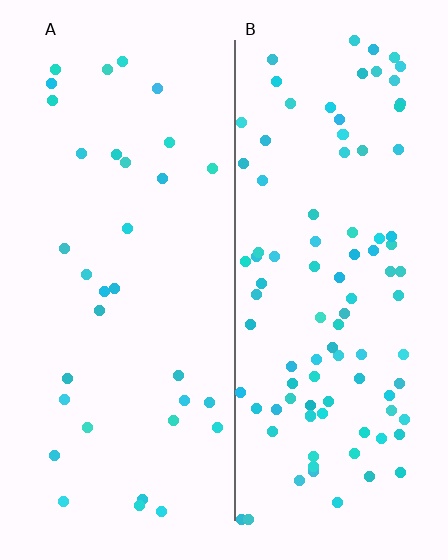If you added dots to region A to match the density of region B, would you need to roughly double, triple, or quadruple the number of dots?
Approximately triple.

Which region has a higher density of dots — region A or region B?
B (the right).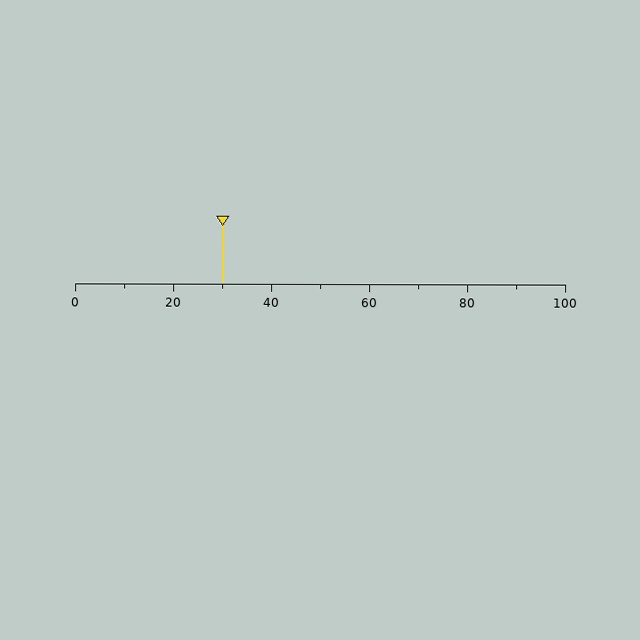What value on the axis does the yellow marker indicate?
The marker indicates approximately 30.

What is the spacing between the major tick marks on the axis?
The major ticks are spaced 20 apart.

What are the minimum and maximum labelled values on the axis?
The axis runs from 0 to 100.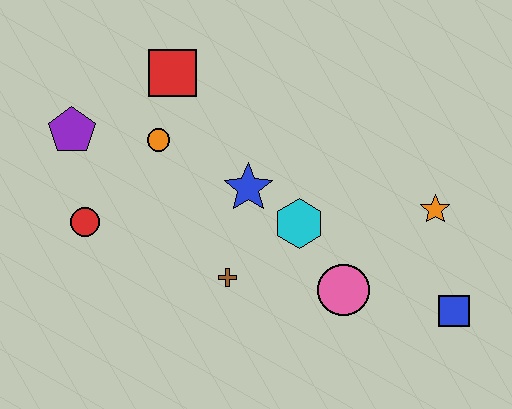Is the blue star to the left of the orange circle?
No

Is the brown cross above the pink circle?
Yes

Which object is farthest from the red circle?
The blue square is farthest from the red circle.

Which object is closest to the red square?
The orange circle is closest to the red square.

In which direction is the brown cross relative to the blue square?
The brown cross is to the left of the blue square.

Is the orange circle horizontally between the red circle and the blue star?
Yes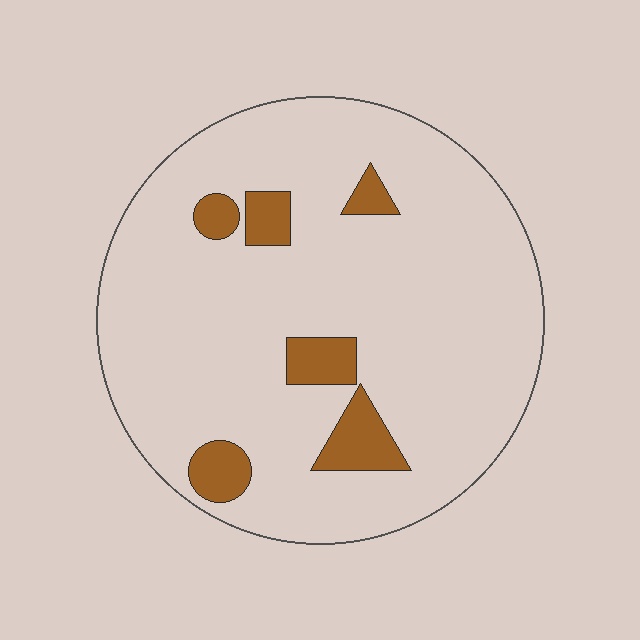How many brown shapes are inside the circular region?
6.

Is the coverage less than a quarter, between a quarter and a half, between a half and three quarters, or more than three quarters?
Less than a quarter.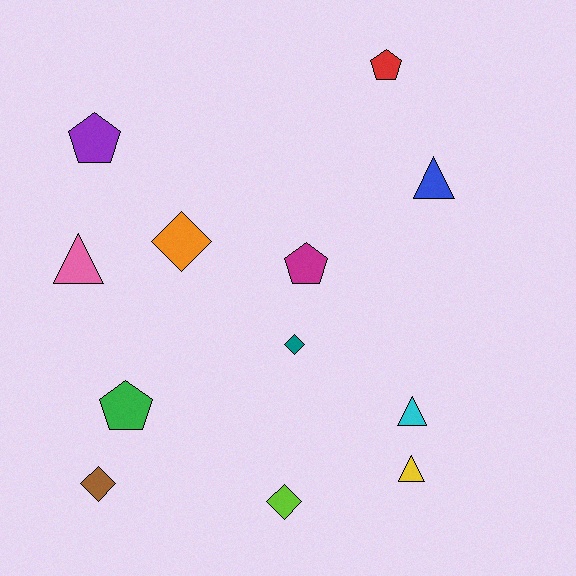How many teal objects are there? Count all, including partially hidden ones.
There is 1 teal object.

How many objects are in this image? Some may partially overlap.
There are 12 objects.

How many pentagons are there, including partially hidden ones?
There are 4 pentagons.